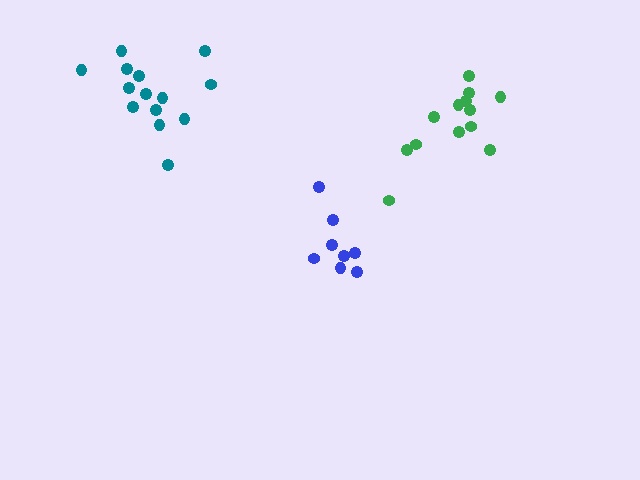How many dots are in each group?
Group 1: 13 dots, Group 2: 8 dots, Group 3: 14 dots (35 total).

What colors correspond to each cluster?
The clusters are colored: green, blue, teal.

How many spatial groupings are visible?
There are 3 spatial groupings.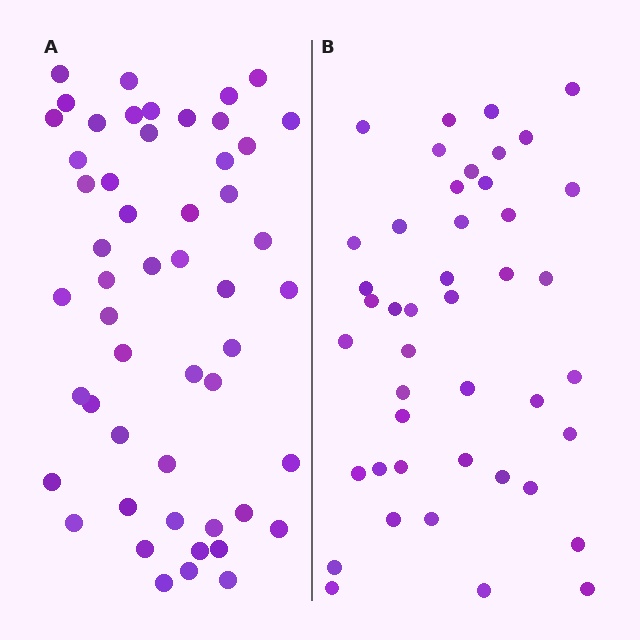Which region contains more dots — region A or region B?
Region A (the left region) has more dots.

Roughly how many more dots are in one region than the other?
Region A has roughly 8 or so more dots than region B.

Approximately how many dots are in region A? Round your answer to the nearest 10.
About 50 dots. (The exact count is 52, which rounds to 50.)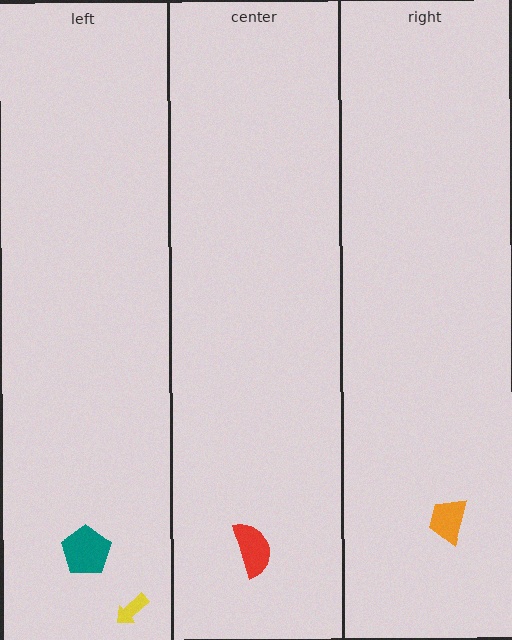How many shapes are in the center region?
1.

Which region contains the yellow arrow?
The left region.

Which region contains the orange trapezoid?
The right region.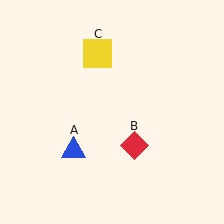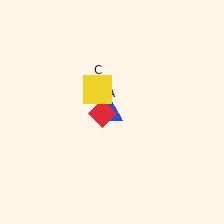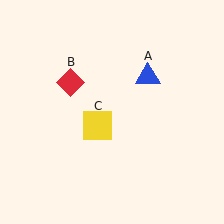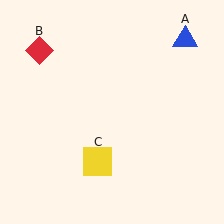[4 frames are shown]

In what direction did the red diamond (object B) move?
The red diamond (object B) moved up and to the left.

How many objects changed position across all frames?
3 objects changed position: blue triangle (object A), red diamond (object B), yellow square (object C).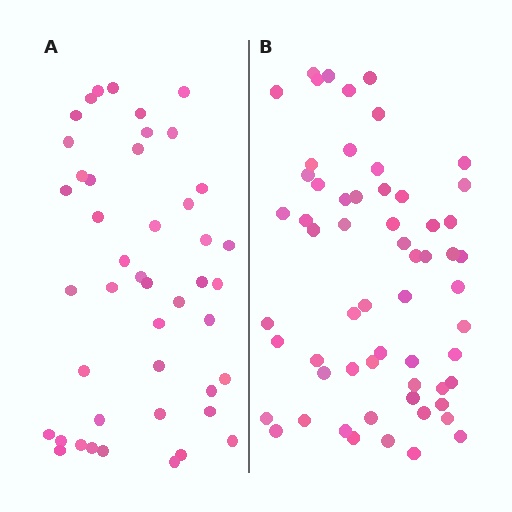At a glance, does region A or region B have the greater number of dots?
Region B (the right region) has more dots.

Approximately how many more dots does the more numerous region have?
Region B has approximately 15 more dots than region A.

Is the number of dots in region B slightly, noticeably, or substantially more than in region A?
Region B has noticeably more, but not dramatically so. The ratio is roughly 1.3 to 1.